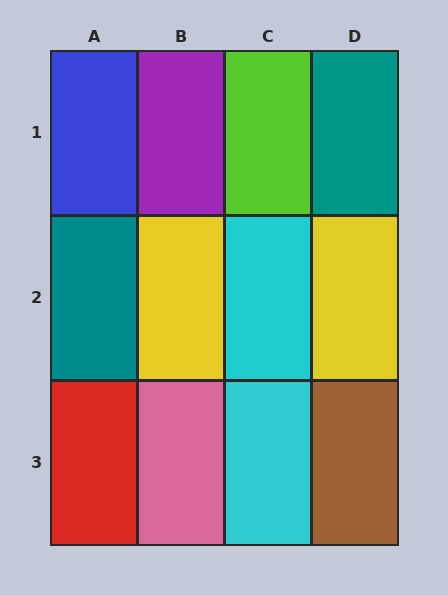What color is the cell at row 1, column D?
Teal.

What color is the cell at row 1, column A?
Blue.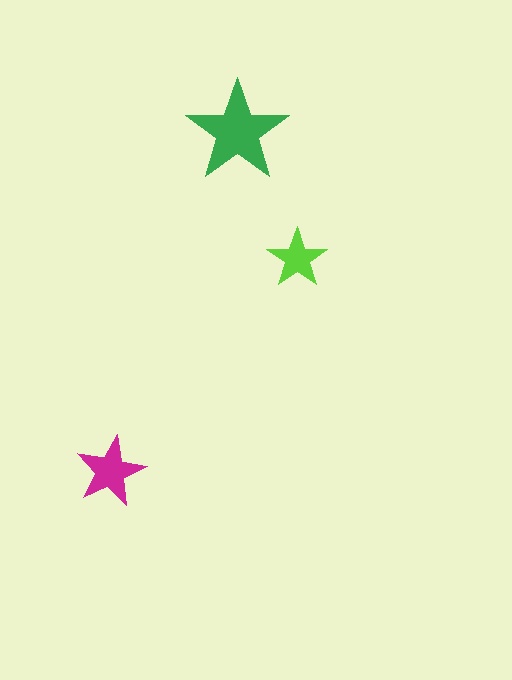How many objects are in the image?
There are 3 objects in the image.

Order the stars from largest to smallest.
the green one, the magenta one, the lime one.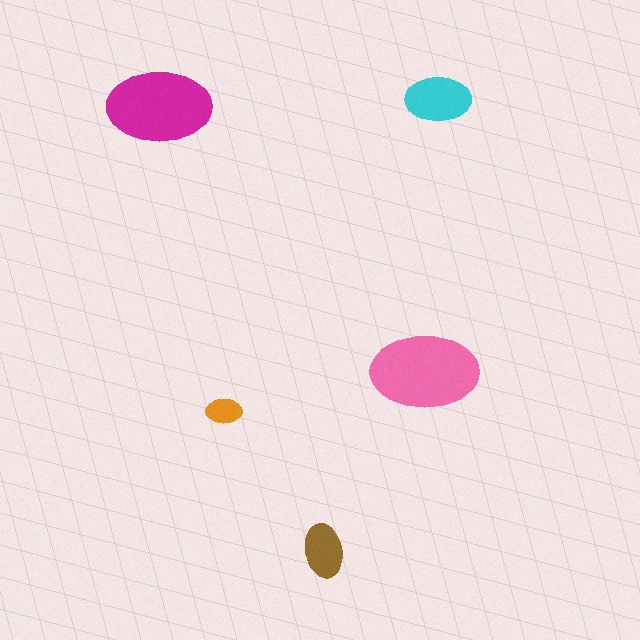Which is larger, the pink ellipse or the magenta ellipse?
The pink one.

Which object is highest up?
The cyan ellipse is topmost.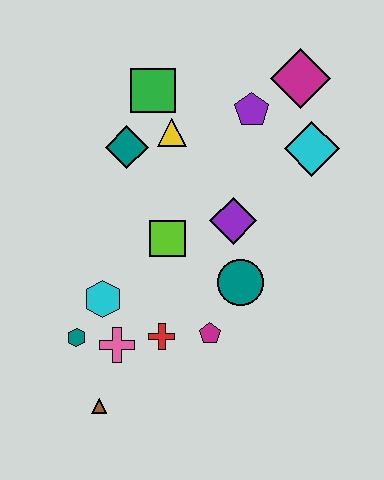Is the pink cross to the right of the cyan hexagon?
Yes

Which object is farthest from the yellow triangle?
The brown triangle is farthest from the yellow triangle.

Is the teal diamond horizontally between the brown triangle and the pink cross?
No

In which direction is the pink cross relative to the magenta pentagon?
The pink cross is to the left of the magenta pentagon.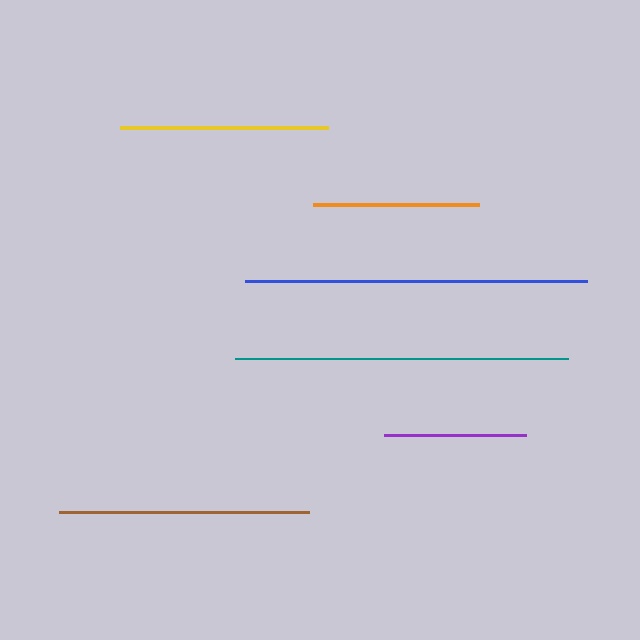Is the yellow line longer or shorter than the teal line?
The teal line is longer than the yellow line.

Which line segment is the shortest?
The purple line is the shortest at approximately 142 pixels.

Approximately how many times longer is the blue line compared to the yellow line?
The blue line is approximately 1.6 times the length of the yellow line.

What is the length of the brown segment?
The brown segment is approximately 249 pixels long.